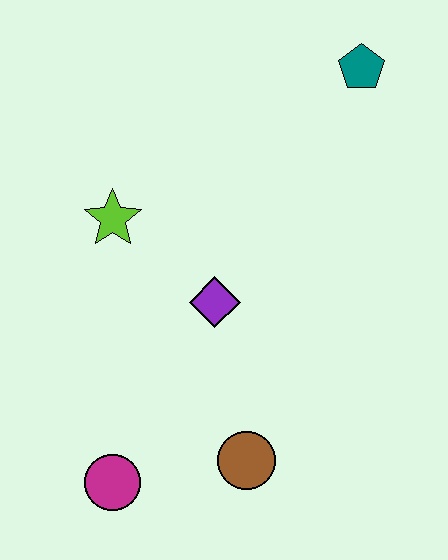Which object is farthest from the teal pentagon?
The magenta circle is farthest from the teal pentagon.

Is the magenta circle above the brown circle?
No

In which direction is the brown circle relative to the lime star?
The brown circle is below the lime star.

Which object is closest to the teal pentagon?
The purple diamond is closest to the teal pentagon.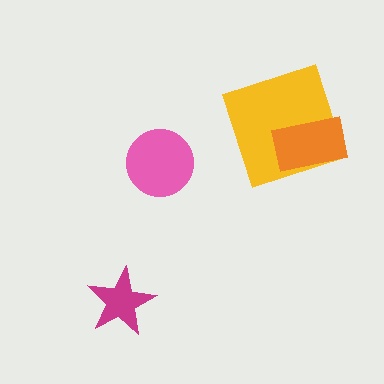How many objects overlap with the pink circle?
0 objects overlap with the pink circle.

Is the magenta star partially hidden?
No, no other shape covers it.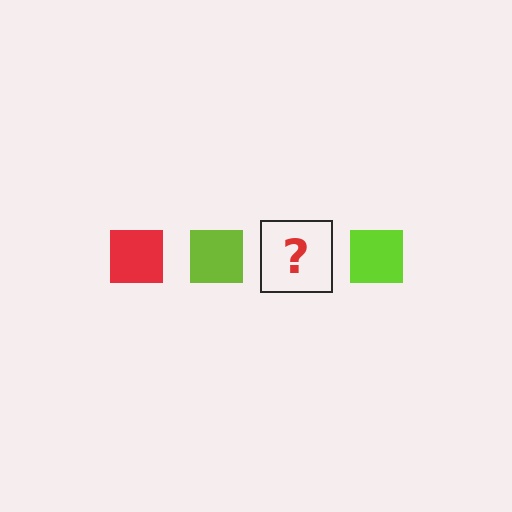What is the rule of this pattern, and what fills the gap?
The rule is that the pattern cycles through red, lime squares. The gap should be filled with a red square.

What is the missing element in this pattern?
The missing element is a red square.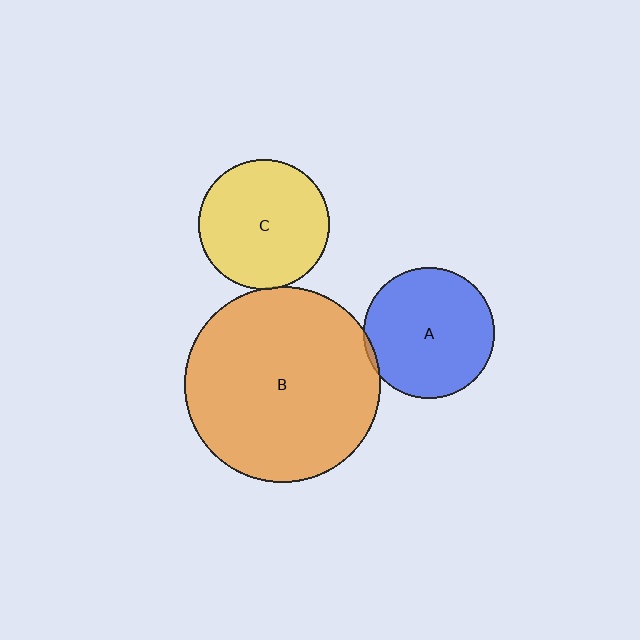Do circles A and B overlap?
Yes.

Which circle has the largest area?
Circle B (orange).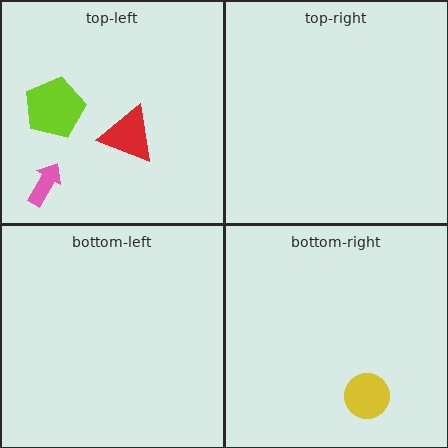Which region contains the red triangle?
The top-left region.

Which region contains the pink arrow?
The top-left region.